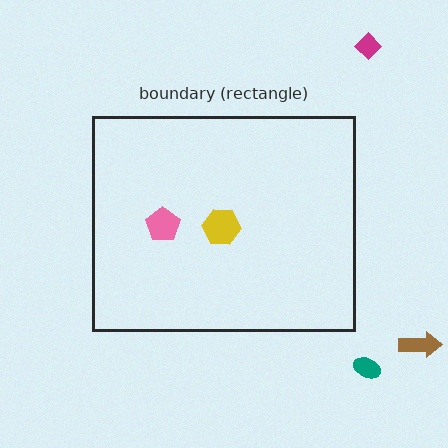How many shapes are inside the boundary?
2 inside, 3 outside.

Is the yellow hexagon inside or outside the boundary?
Inside.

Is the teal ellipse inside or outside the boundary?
Outside.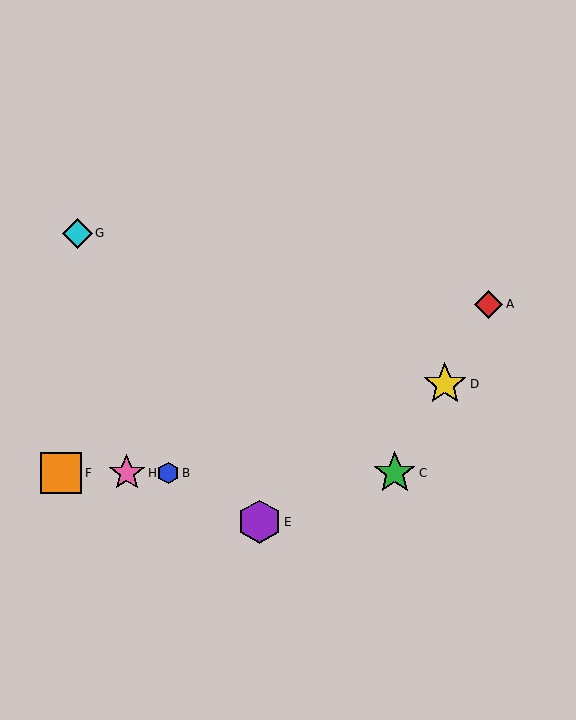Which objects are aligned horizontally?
Objects B, C, F, H are aligned horizontally.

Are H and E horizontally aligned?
No, H is at y≈473 and E is at y≈522.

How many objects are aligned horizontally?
4 objects (B, C, F, H) are aligned horizontally.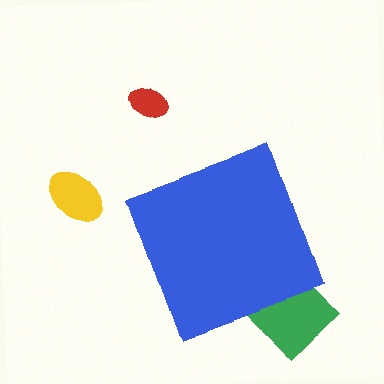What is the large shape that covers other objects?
A blue diamond.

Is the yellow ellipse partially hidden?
No, the yellow ellipse is fully visible.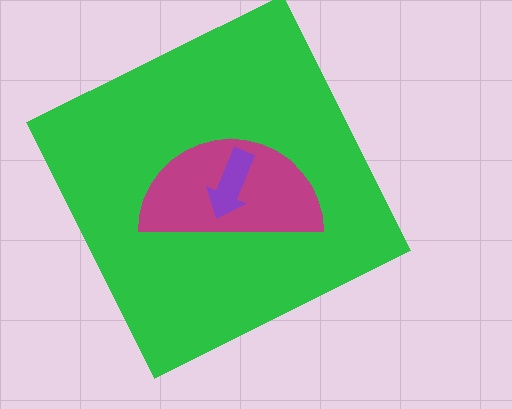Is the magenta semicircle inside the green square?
Yes.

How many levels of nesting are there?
3.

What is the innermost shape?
The purple arrow.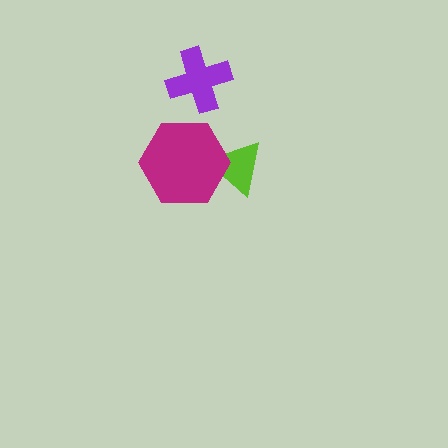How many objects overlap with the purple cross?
0 objects overlap with the purple cross.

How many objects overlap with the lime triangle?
1 object overlaps with the lime triangle.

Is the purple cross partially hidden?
No, no other shape covers it.